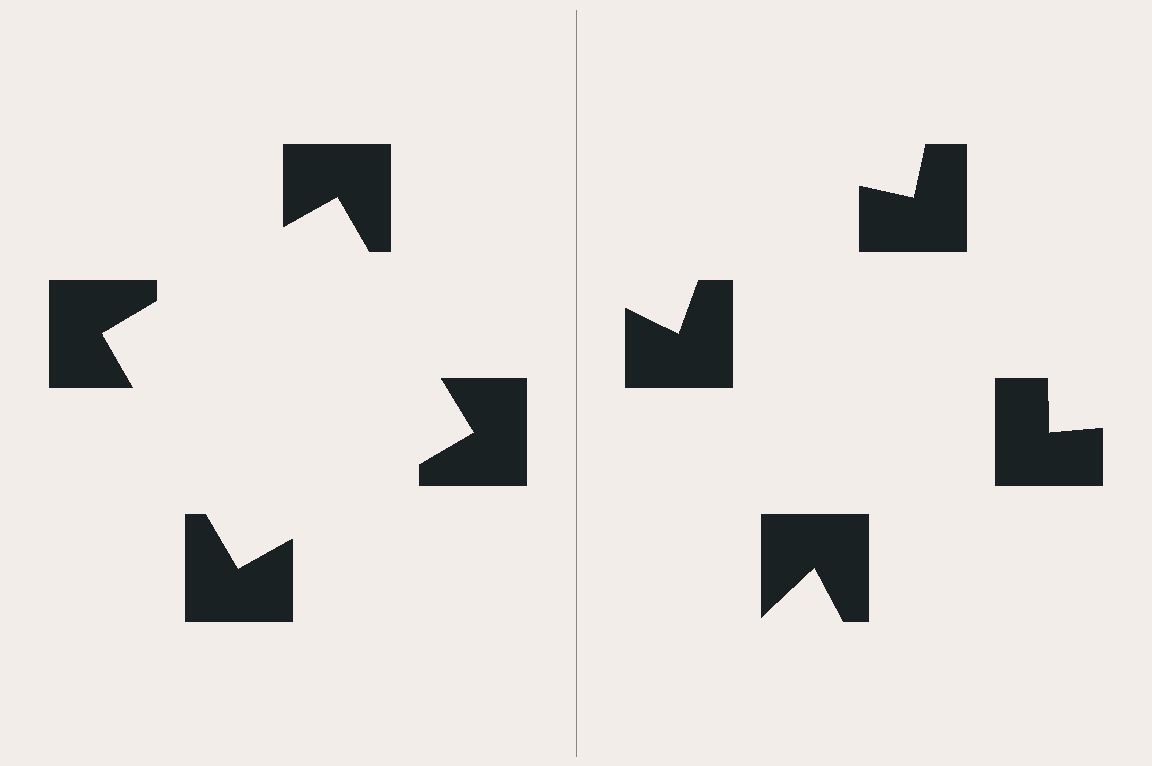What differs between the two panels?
The notched squares are positioned identically on both sides; only the wedge orientations differ. On the left they align to a square; on the right they are misaligned.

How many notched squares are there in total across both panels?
8 — 4 on each side.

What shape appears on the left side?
An illusory square.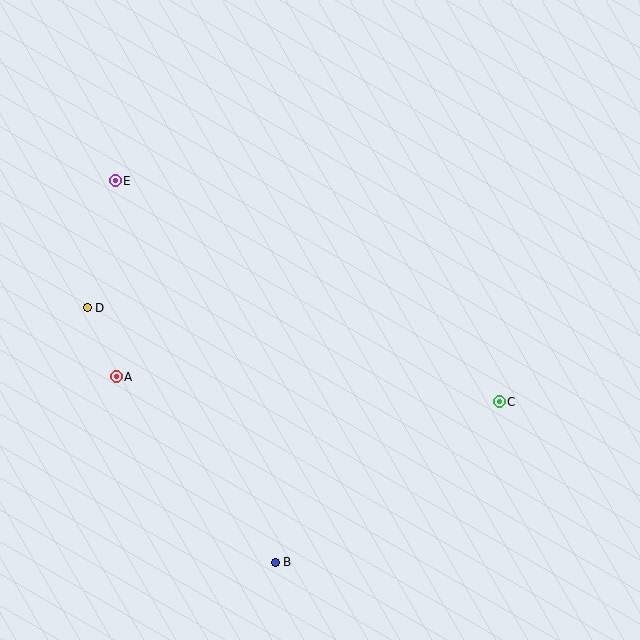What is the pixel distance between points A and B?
The distance between A and B is 245 pixels.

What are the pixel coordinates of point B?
Point B is at (275, 562).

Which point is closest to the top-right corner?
Point C is closest to the top-right corner.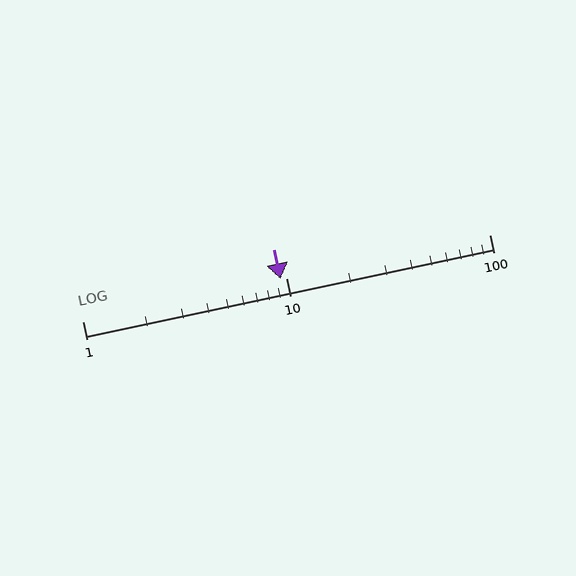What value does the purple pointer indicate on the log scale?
The pointer indicates approximately 9.4.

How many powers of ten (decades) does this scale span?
The scale spans 2 decades, from 1 to 100.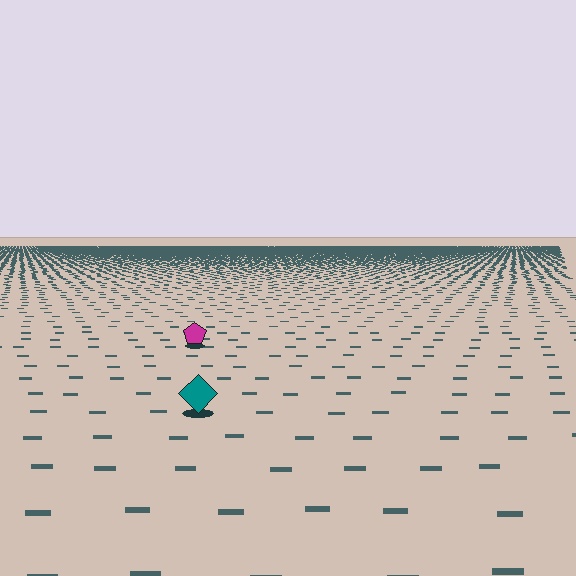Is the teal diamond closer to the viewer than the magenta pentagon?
Yes. The teal diamond is closer — you can tell from the texture gradient: the ground texture is coarser near it.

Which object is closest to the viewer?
The teal diamond is closest. The texture marks near it are larger and more spread out.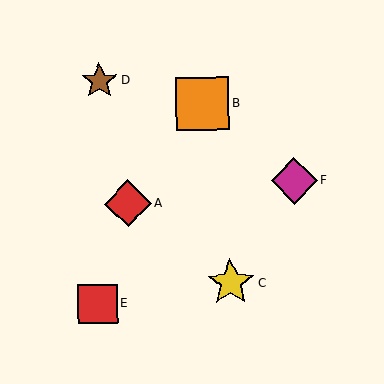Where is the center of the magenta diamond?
The center of the magenta diamond is at (294, 181).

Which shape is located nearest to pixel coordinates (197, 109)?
The orange square (labeled B) at (202, 104) is nearest to that location.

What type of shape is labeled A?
Shape A is a red diamond.